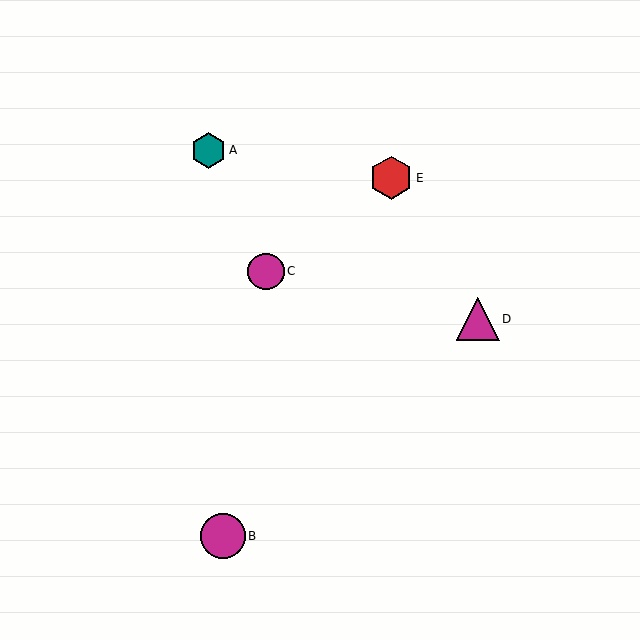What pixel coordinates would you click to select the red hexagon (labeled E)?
Click at (391, 178) to select the red hexagon E.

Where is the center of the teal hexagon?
The center of the teal hexagon is at (208, 150).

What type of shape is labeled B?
Shape B is a magenta circle.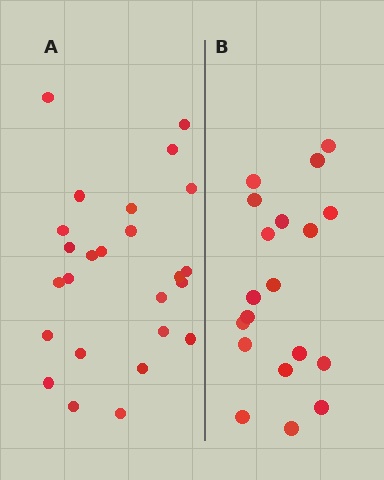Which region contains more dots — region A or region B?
Region A (the left region) has more dots.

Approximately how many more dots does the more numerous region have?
Region A has about 6 more dots than region B.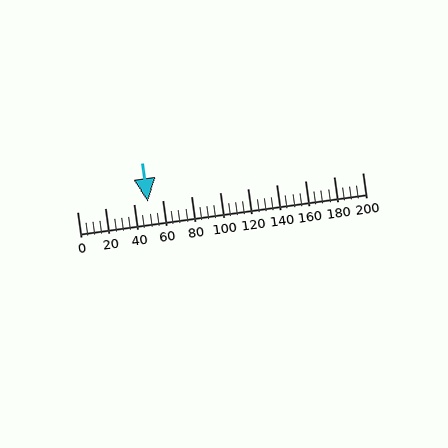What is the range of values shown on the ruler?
The ruler shows values from 0 to 200.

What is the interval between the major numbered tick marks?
The major tick marks are spaced 20 units apart.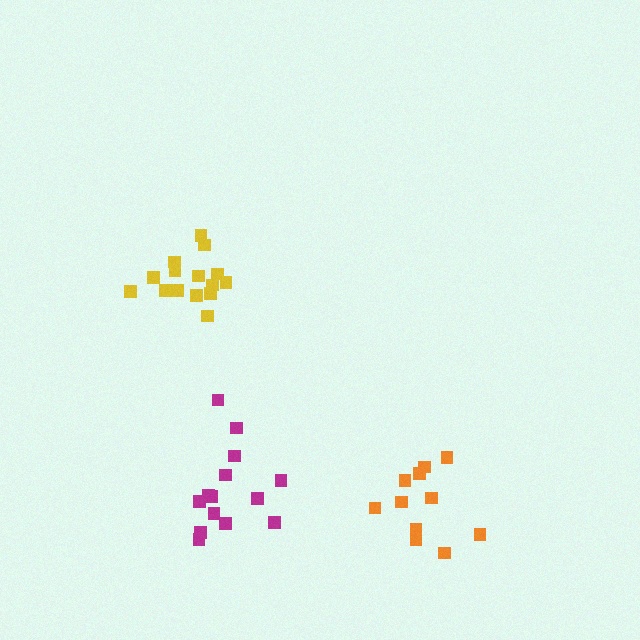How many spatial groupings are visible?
There are 3 spatial groupings.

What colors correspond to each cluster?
The clusters are colored: yellow, magenta, orange.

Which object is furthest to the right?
The orange cluster is rightmost.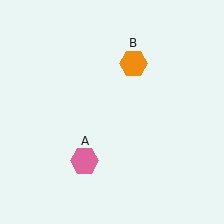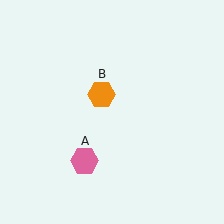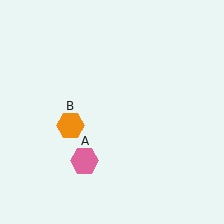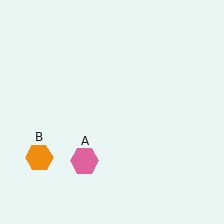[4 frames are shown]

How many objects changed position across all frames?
1 object changed position: orange hexagon (object B).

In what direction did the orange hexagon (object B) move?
The orange hexagon (object B) moved down and to the left.